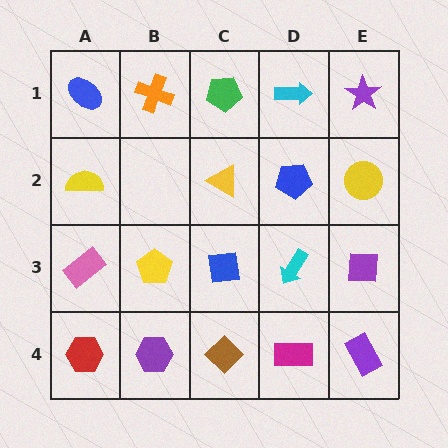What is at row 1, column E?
A purple star.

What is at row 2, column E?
A yellow circle.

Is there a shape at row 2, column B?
No, that cell is empty.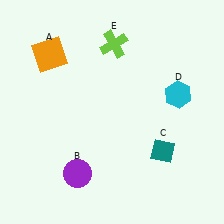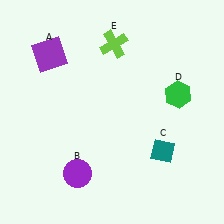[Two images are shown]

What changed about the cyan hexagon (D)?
In Image 1, D is cyan. In Image 2, it changed to green.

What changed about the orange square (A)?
In Image 1, A is orange. In Image 2, it changed to purple.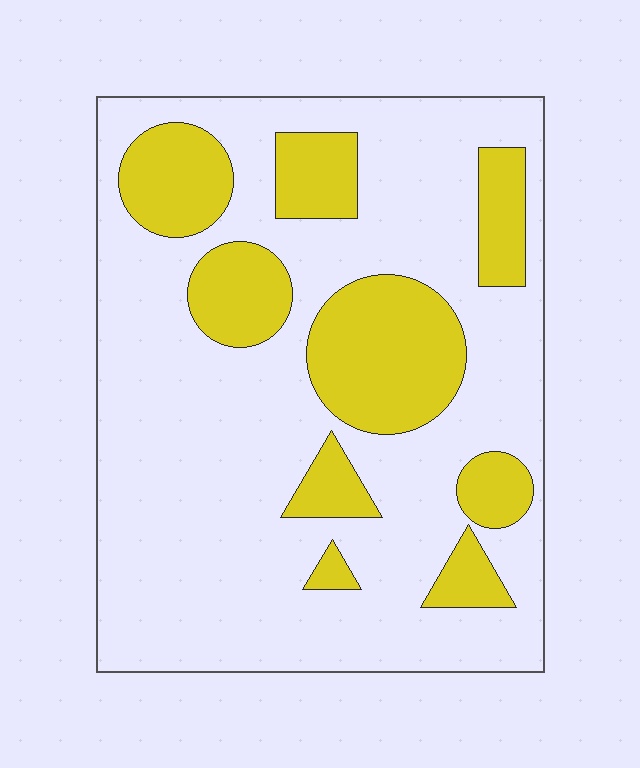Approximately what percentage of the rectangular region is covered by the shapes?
Approximately 25%.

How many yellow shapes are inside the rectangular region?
9.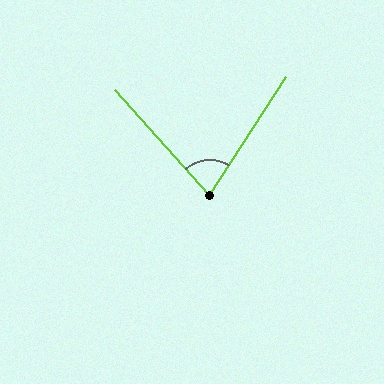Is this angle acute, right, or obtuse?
It is acute.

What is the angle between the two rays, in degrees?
Approximately 75 degrees.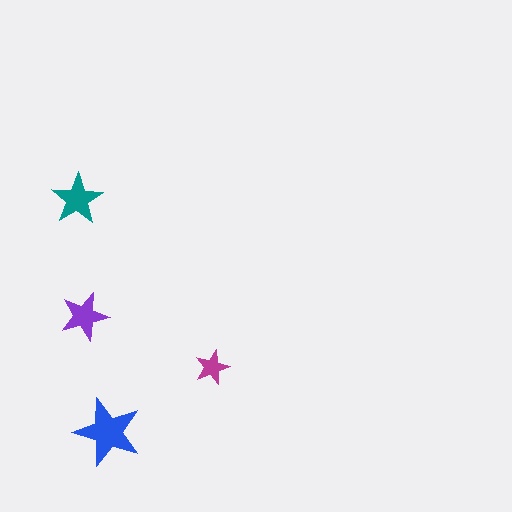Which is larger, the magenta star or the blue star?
The blue one.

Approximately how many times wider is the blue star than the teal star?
About 1.5 times wider.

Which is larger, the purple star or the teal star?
The teal one.